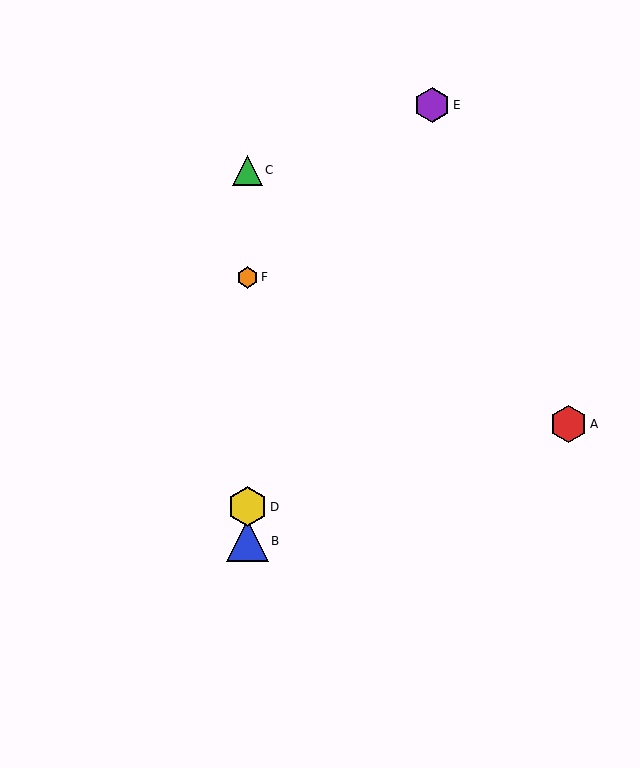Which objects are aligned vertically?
Objects B, C, D, F are aligned vertically.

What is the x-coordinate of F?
Object F is at x≈247.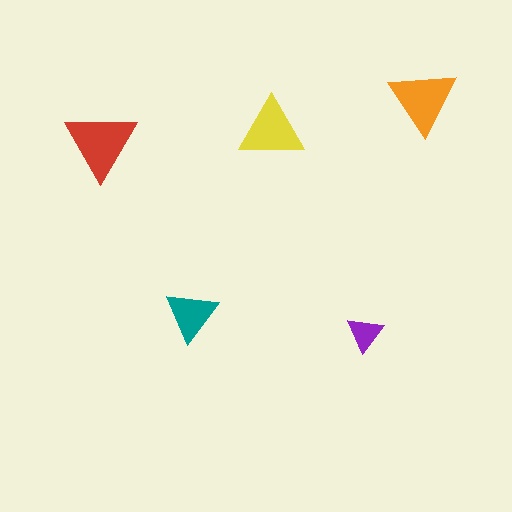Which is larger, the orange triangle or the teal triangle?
The orange one.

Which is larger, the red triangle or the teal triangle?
The red one.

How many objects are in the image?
There are 5 objects in the image.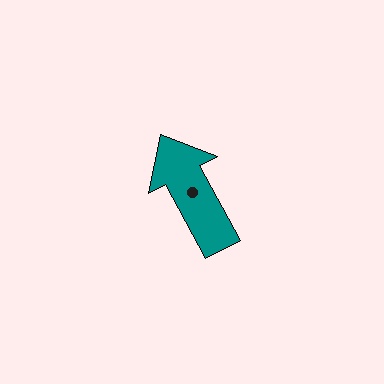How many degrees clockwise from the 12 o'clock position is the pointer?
Approximately 332 degrees.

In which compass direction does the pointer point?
Northwest.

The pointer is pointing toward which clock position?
Roughly 11 o'clock.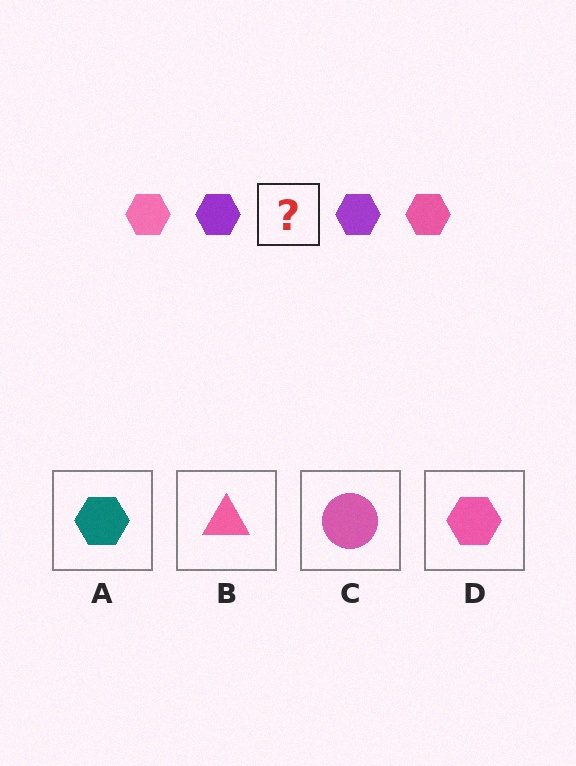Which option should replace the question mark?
Option D.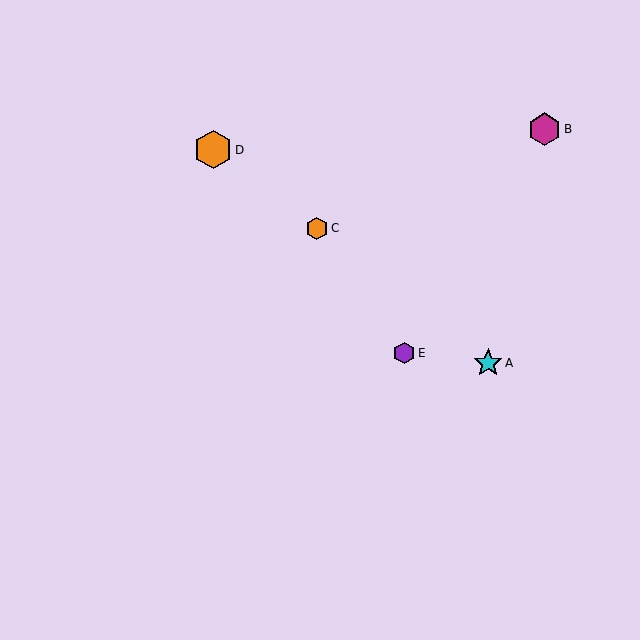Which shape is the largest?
The orange hexagon (labeled D) is the largest.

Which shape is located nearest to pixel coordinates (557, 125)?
The magenta hexagon (labeled B) at (545, 129) is nearest to that location.